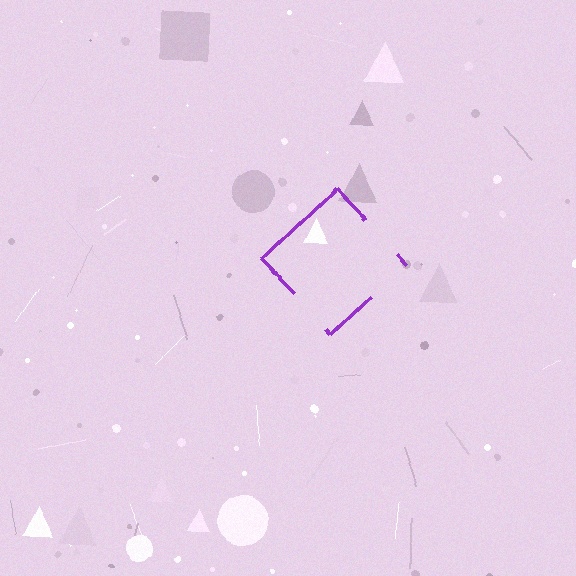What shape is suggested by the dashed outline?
The dashed outline suggests a diamond.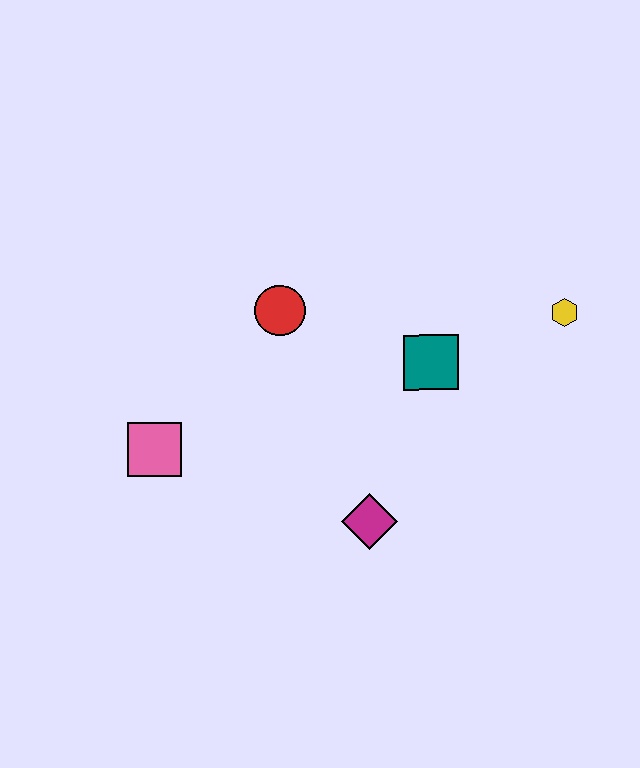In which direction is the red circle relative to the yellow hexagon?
The red circle is to the left of the yellow hexagon.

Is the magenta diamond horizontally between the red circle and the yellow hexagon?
Yes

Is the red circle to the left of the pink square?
No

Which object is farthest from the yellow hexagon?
The pink square is farthest from the yellow hexagon.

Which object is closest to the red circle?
The teal square is closest to the red circle.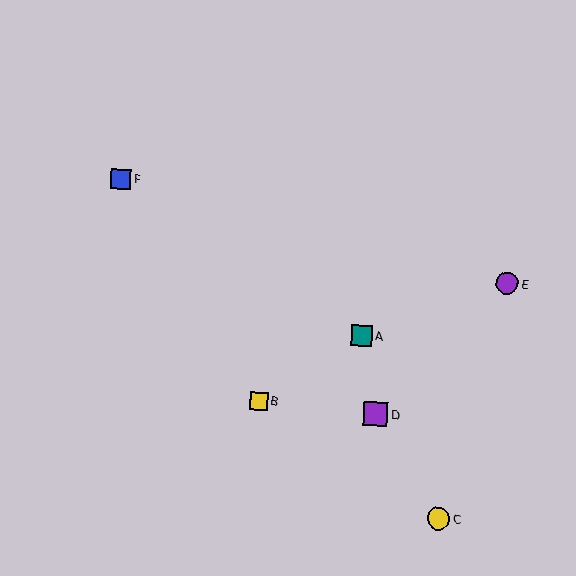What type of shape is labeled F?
Shape F is a blue square.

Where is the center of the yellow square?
The center of the yellow square is at (259, 401).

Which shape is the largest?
The purple square (labeled D) is the largest.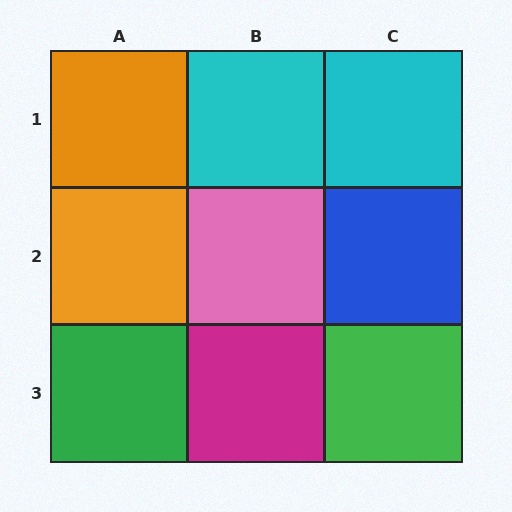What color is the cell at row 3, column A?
Green.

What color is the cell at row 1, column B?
Cyan.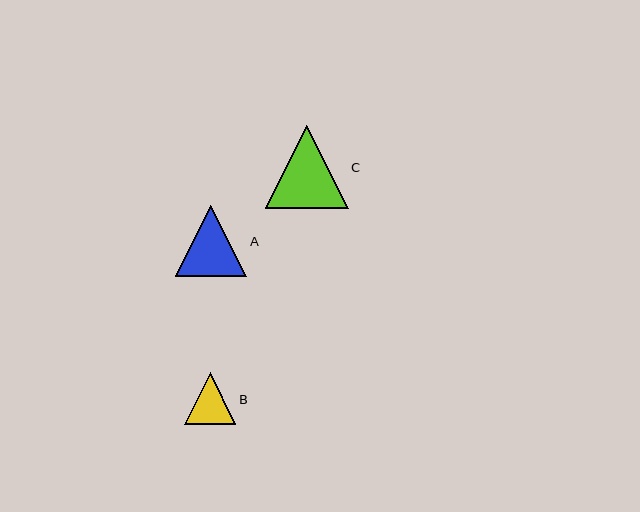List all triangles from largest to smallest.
From largest to smallest: C, A, B.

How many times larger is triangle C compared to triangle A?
Triangle C is approximately 1.2 times the size of triangle A.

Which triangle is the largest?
Triangle C is the largest with a size of approximately 83 pixels.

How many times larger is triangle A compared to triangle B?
Triangle A is approximately 1.4 times the size of triangle B.